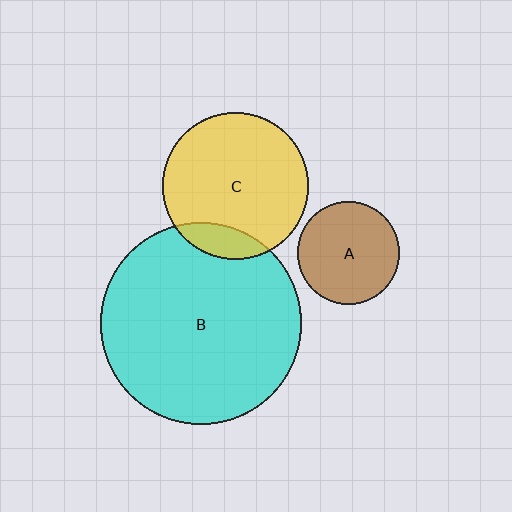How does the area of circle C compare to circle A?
Approximately 2.0 times.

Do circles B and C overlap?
Yes.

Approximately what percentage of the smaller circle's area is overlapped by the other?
Approximately 15%.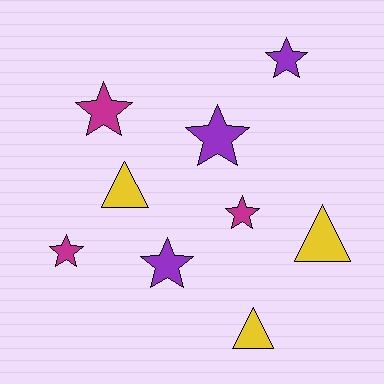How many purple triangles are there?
There are no purple triangles.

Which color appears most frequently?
Magenta, with 3 objects.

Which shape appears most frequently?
Star, with 6 objects.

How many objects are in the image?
There are 9 objects.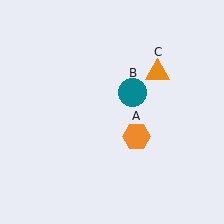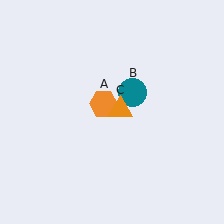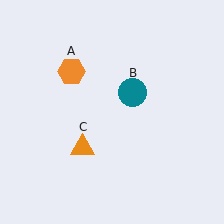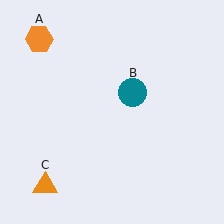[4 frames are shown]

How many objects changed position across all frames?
2 objects changed position: orange hexagon (object A), orange triangle (object C).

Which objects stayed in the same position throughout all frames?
Teal circle (object B) remained stationary.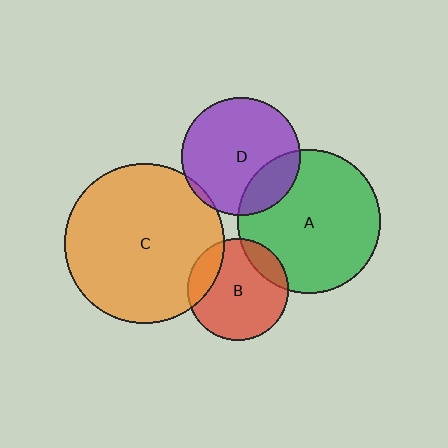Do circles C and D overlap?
Yes.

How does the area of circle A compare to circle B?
Approximately 2.0 times.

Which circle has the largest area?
Circle C (orange).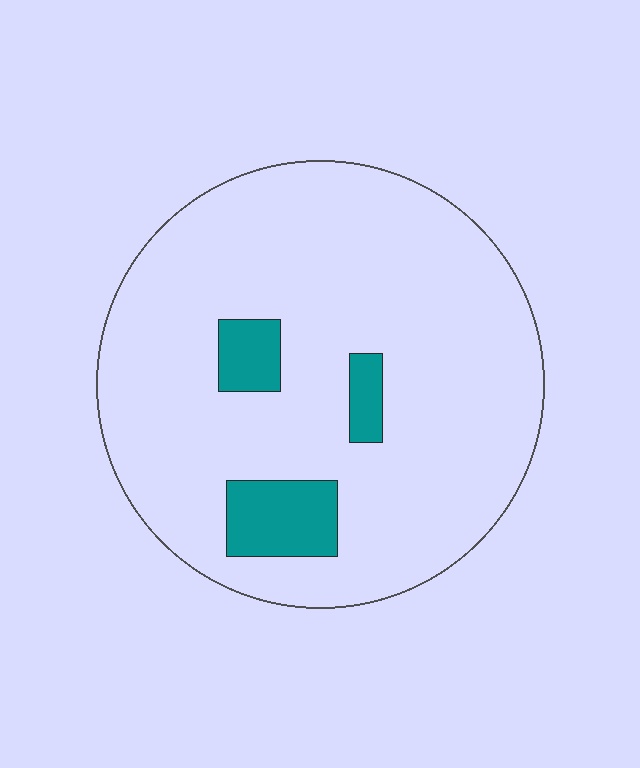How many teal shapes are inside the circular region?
3.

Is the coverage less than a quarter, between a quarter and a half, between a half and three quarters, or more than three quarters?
Less than a quarter.